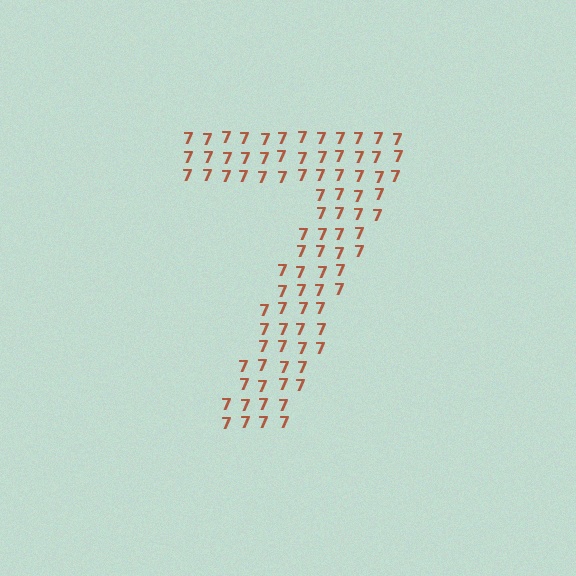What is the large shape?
The large shape is the digit 7.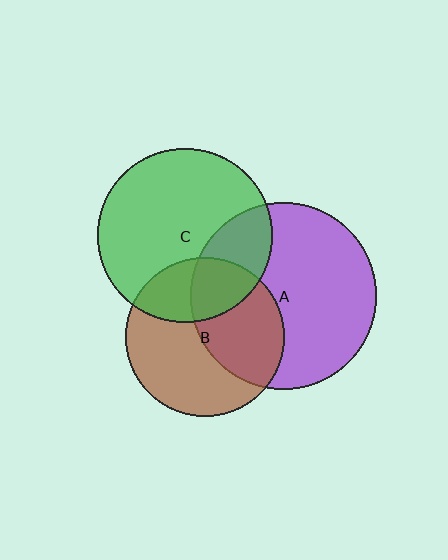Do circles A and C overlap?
Yes.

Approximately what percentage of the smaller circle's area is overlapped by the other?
Approximately 25%.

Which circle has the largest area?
Circle A (purple).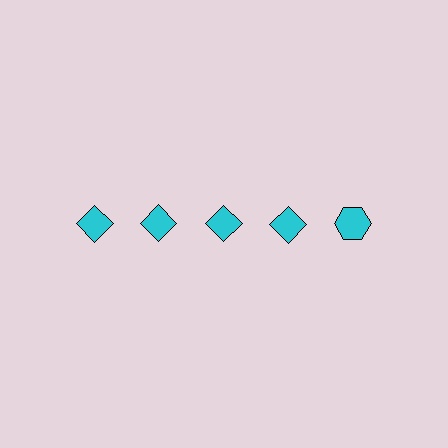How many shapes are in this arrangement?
There are 5 shapes arranged in a grid pattern.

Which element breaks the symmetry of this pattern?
The cyan hexagon in the top row, rightmost column breaks the symmetry. All other shapes are cyan diamonds.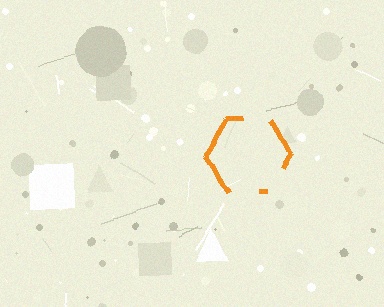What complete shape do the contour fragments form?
The contour fragments form a hexagon.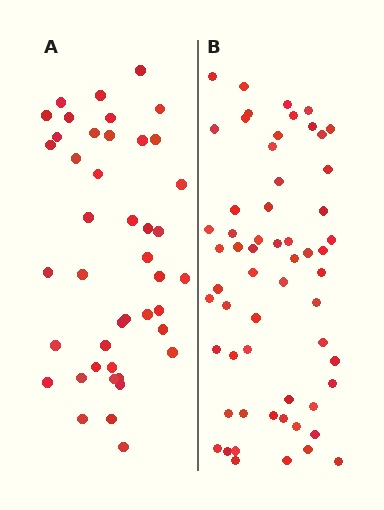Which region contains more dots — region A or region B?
Region B (the right region) has more dots.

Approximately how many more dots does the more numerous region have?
Region B has approximately 15 more dots than region A.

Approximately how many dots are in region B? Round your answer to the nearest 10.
About 60 dots. (The exact count is 59, which rounds to 60.)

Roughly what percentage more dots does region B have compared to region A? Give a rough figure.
About 35% more.